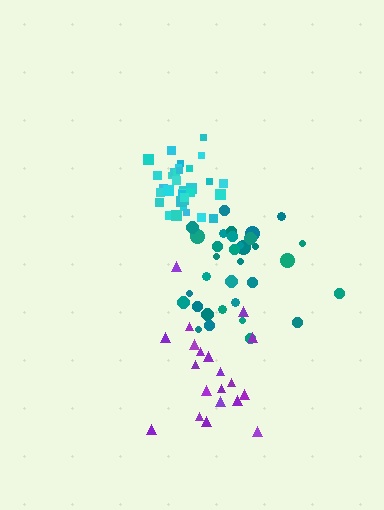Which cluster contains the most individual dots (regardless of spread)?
Cyan (34).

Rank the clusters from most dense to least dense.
cyan, teal, purple.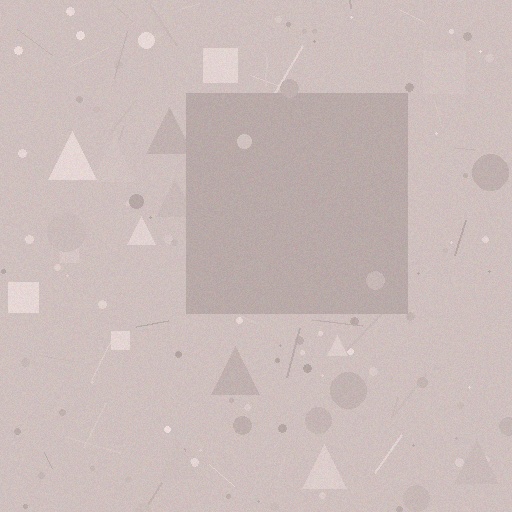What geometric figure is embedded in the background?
A square is embedded in the background.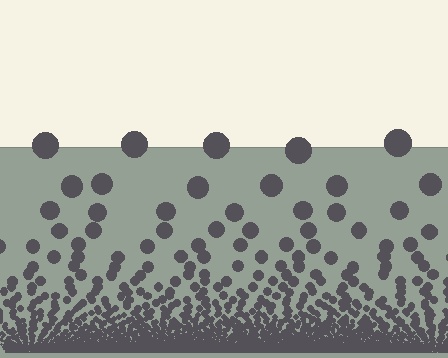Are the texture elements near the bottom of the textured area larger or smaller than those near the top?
Smaller. The gradient is inverted — elements near the bottom are smaller and denser.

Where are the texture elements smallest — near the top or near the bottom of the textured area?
Near the bottom.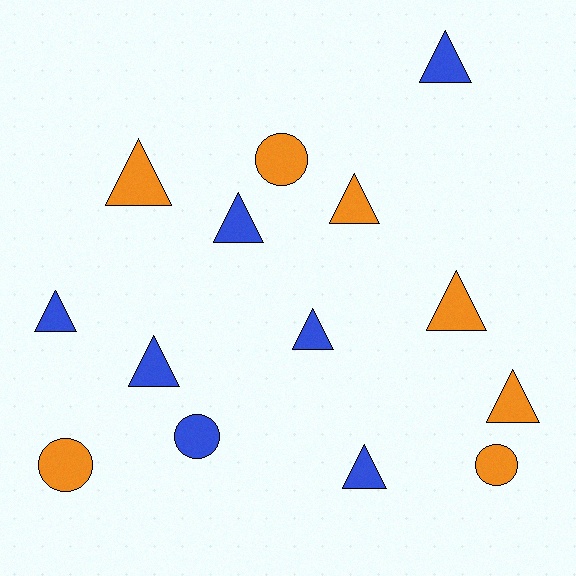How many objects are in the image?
There are 14 objects.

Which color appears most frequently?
Blue, with 7 objects.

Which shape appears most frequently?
Triangle, with 10 objects.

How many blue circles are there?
There is 1 blue circle.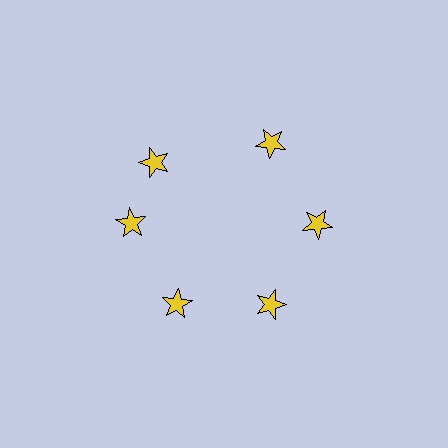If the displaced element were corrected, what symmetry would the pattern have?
It would have 6-fold rotational symmetry — the pattern would map onto itself every 60 degrees.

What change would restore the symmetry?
The symmetry would be restored by rotating it back into even spacing with its neighbors so that all 6 stars sit at equal angles and equal distance from the center.